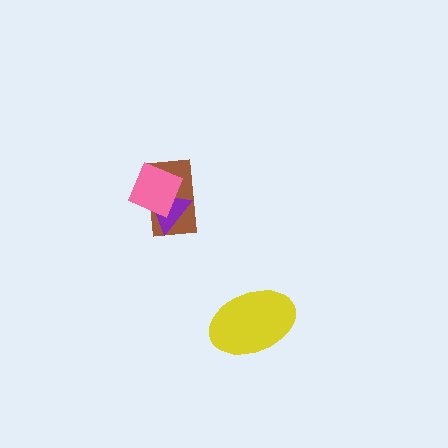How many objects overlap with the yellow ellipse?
0 objects overlap with the yellow ellipse.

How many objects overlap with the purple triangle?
2 objects overlap with the purple triangle.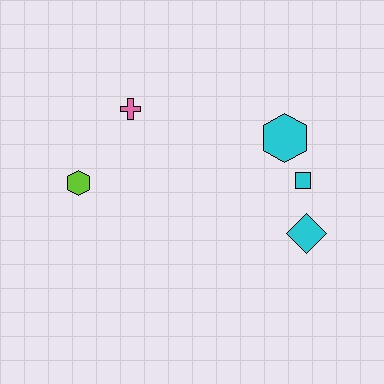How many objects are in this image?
There are 5 objects.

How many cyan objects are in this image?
There are 3 cyan objects.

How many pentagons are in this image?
There are no pentagons.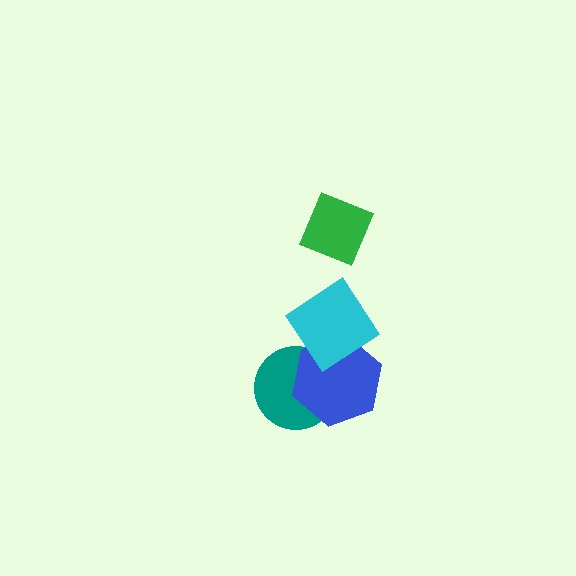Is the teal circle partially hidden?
Yes, it is partially covered by another shape.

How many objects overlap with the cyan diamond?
2 objects overlap with the cyan diamond.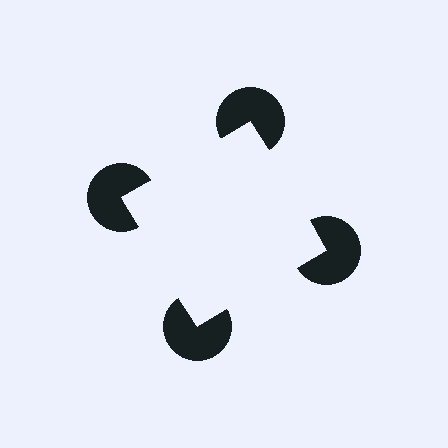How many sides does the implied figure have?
4 sides.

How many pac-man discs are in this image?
There are 4 — one at each vertex of the illusory square.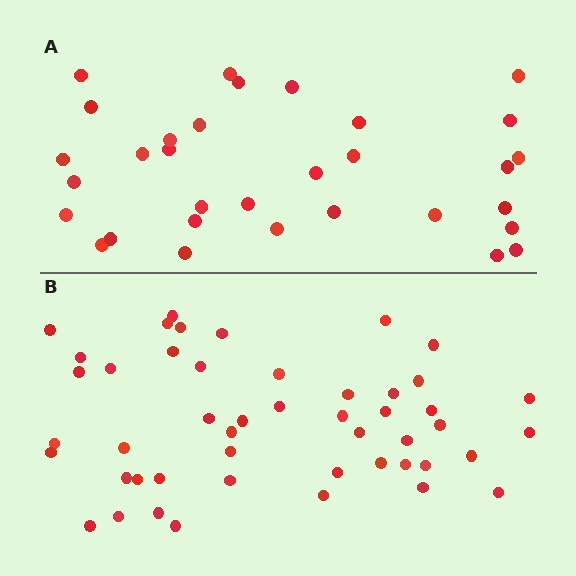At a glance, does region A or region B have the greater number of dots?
Region B (the bottom region) has more dots.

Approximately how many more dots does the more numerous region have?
Region B has approximately 15 more dots than region A.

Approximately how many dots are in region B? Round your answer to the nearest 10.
About 50 dots. (The exact count is 48, which rounds to 50.)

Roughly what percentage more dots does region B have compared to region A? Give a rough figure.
About 50% more.